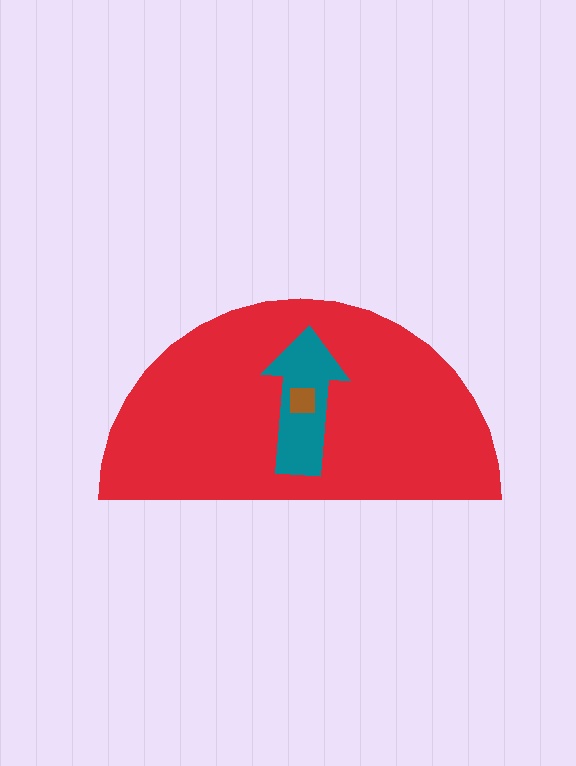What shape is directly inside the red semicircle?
The teal arrow.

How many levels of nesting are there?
3.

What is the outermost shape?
The red semicircle.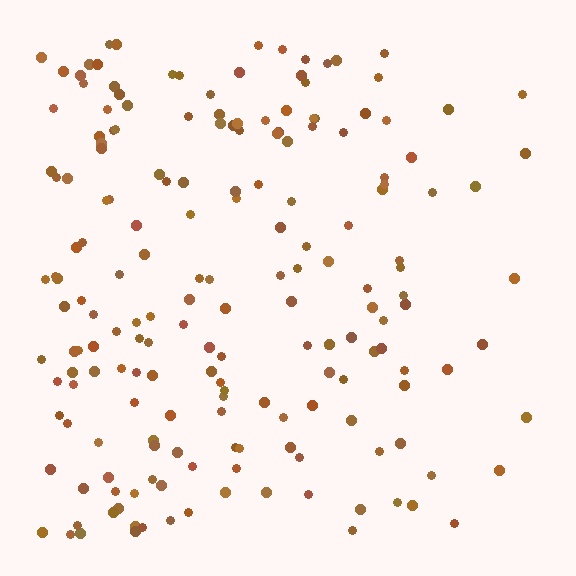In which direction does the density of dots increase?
From right to left, with the left side densest.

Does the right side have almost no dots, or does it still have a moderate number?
Still a moderate number, just noticeably fewer than the left.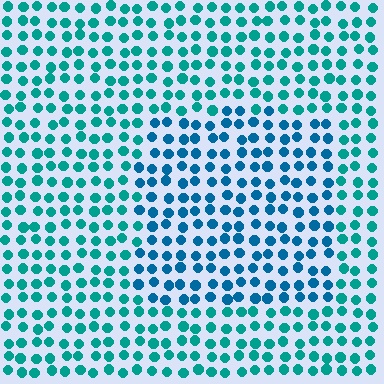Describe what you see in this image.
The image is filled with small teal elements in a uniform arrangement. A rectangle-shaped region is visible where the elements are tinted to a slightly different hue, forming a subtle color boundary.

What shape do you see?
I see a rectangle.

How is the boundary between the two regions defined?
The boundary is defined purely by a slight shift in hue (about 27 degrees). Spacing, size, and orientation are identical on both sides.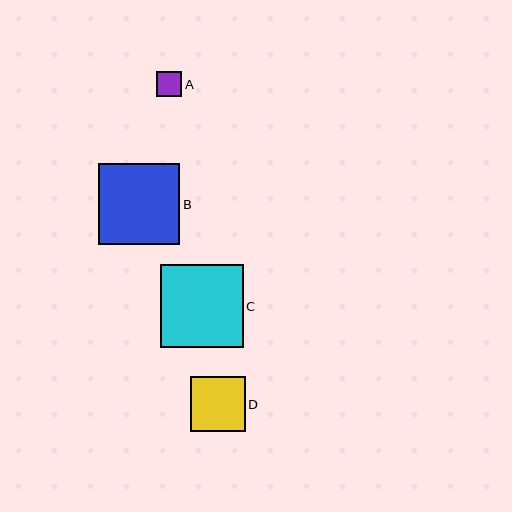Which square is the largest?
Square C is the largest with a size of approximately 82 pixels.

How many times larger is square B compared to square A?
Square B is approximately 3.2 times the size of square A.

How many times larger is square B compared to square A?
Square B is approximately 3.2 times the size of square A.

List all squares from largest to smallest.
From largest to smallest: C, B, D, A.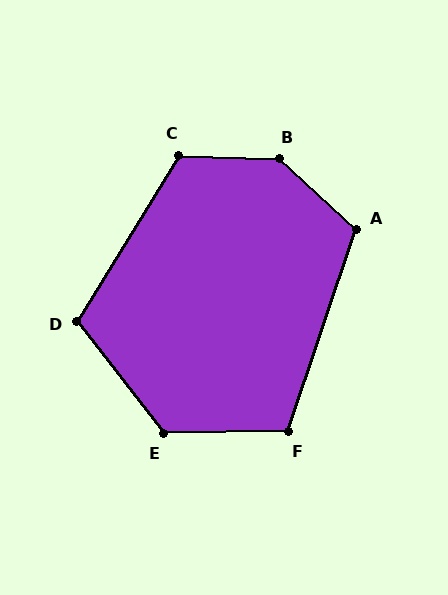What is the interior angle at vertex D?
Approximately 111 degrees (obtuse).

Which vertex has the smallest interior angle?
F, at approximately 110 degrees.